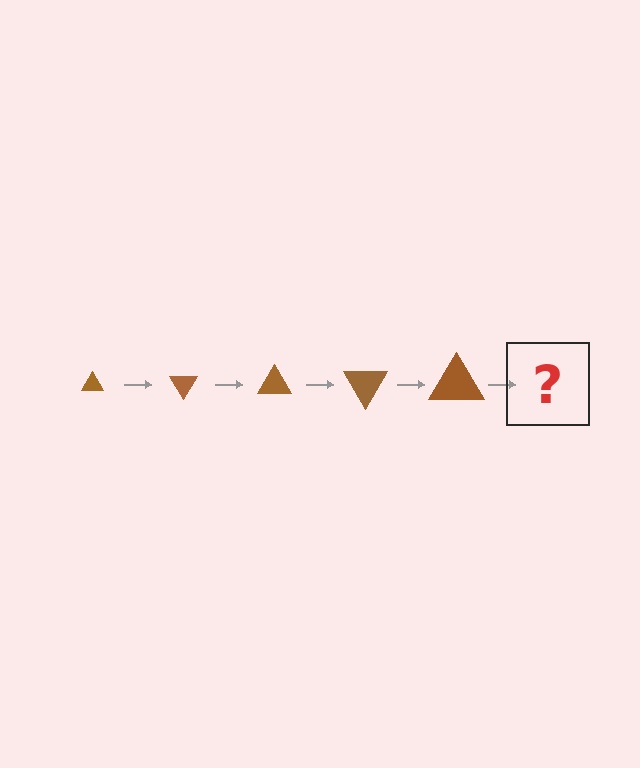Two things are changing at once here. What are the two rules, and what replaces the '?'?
The two rules are that the triangle grows larger each step and it rotates 60 degrees each step. The '?' should be a triangle, larger than the previous one and rotated 300 degrees from the start.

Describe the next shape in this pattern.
It should be a triangle, larger than the previous one and rotated 300 degrees from the start.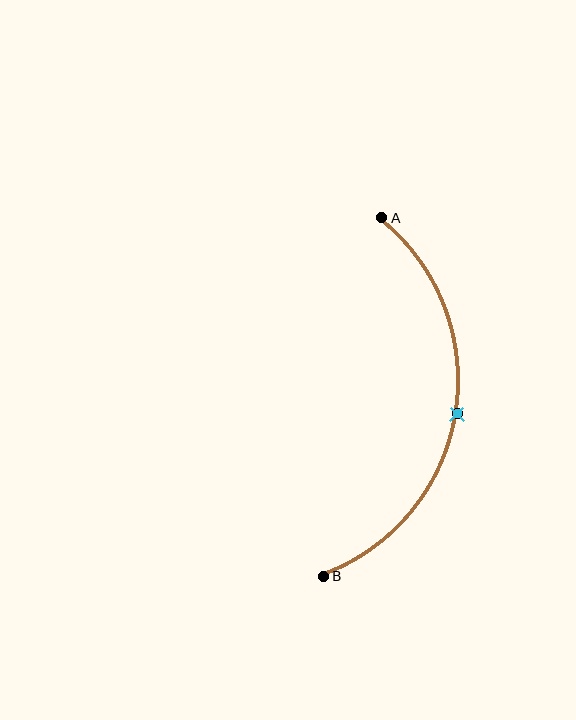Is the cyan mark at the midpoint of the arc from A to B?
Yes. The cyan mark lies on the arc at equal arc-length from both A and B — it is the arc midpoint.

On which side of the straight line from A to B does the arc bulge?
The arc bulges to the right of the straight line connecting A and B.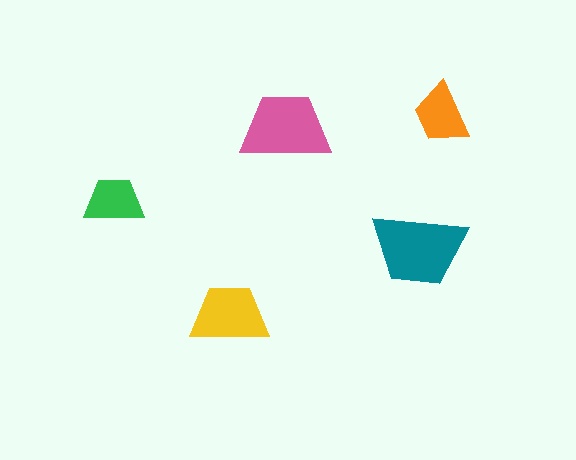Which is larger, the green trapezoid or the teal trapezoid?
The teal one.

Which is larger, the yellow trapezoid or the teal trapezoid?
The teal one.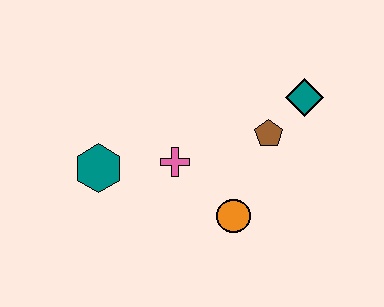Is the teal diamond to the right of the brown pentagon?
Yes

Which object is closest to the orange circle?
The pink cross is closest to the orange circle.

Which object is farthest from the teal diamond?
The teal hexagon is farthest from the teal diamond.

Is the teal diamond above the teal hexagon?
Yes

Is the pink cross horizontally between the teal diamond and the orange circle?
No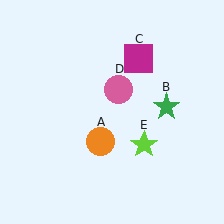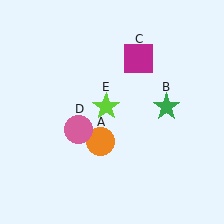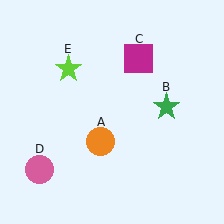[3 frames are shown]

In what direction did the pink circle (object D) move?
The pink circle (object D) moved down and to the left.